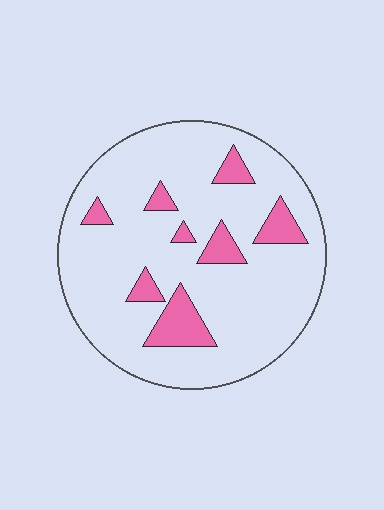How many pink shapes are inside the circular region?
8.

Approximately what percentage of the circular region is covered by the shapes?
Approximately 15%.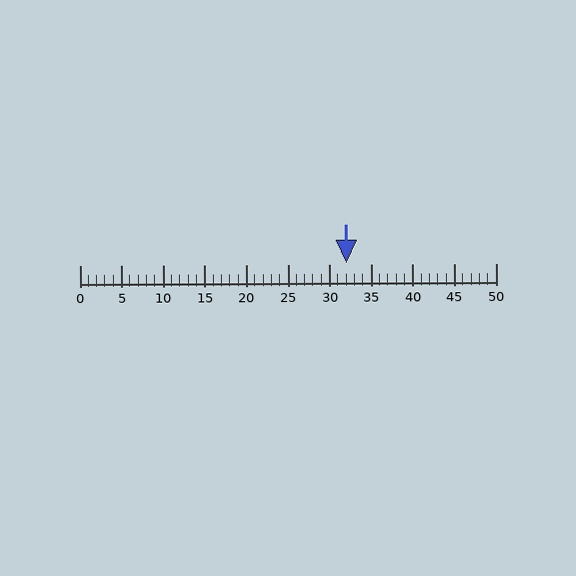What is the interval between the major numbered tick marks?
The major tick marks are spaced 5 units apart.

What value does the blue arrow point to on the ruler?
The blue arrow points to approximately 32.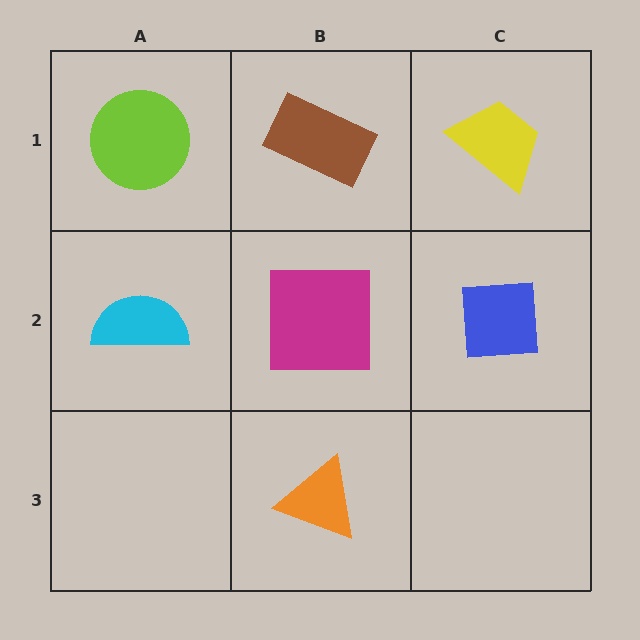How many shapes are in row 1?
3 shapes.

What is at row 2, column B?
A magenta square.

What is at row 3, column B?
An orange triangle.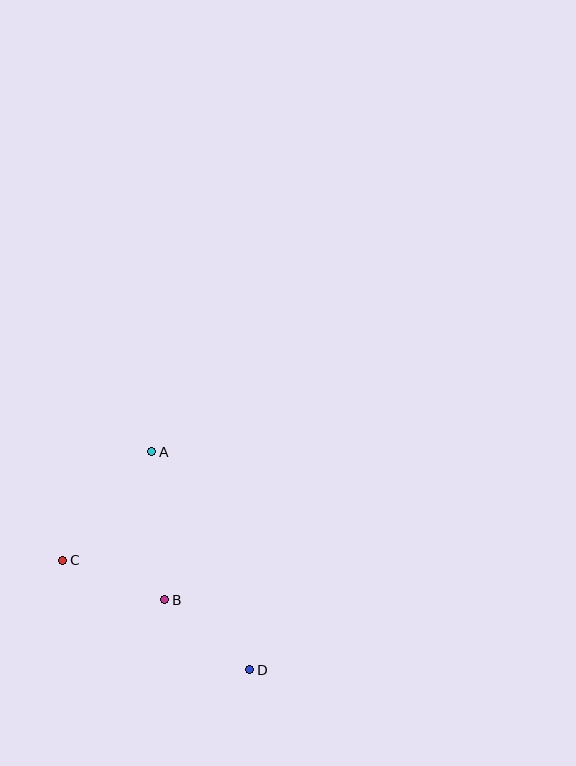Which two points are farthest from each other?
Points A and D are farthest from each other.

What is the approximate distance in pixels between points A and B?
The distance between A and B is approximately 149 pixels.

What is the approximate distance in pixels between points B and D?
The distance between B and D is approximately 110 pixels.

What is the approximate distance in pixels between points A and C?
The distance between A and C is approximately 140 pixels.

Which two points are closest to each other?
Points B and C are closest to each other.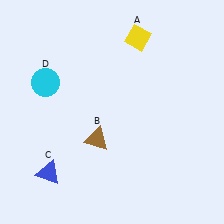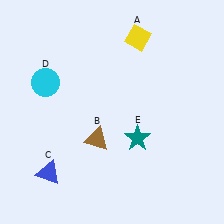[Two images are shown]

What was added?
A teal star (E) was added in Image 2.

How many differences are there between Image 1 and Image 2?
There is 1 difference between the two images.